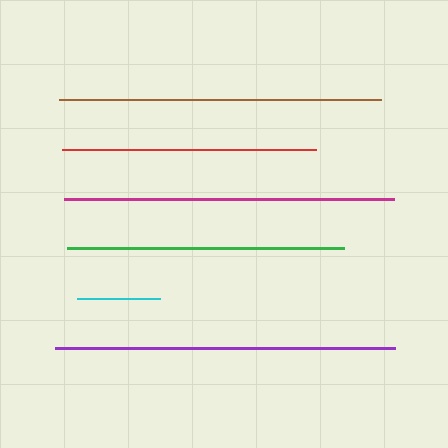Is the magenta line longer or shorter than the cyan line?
The magenta line is longer than the cyan line.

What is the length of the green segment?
The green segment is approximately 277 pixels long.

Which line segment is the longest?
The purple line is the longest at approximately 340 pixels.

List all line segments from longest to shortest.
From longest to shortest: purple, magenta, brown, green, red, cyan.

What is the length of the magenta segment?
The magenta segment is approximately 330 pixels long.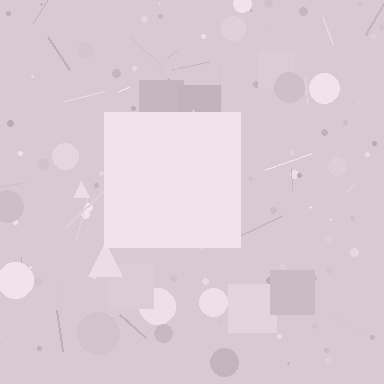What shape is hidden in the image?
A square is hidden in the image.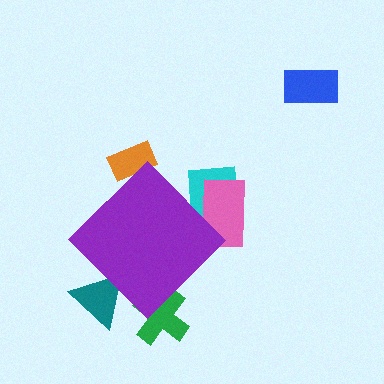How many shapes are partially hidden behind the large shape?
5 shapes are partially hidden.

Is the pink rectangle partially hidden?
Yes, the pink rectangle is partially hidden behind the purple diamond.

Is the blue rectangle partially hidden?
No, the blue rectangle is fully visible.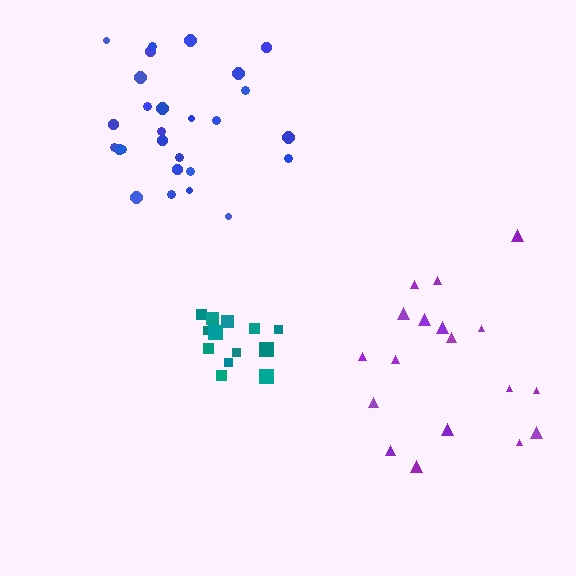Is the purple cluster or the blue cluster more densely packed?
Blue.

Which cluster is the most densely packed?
Teal.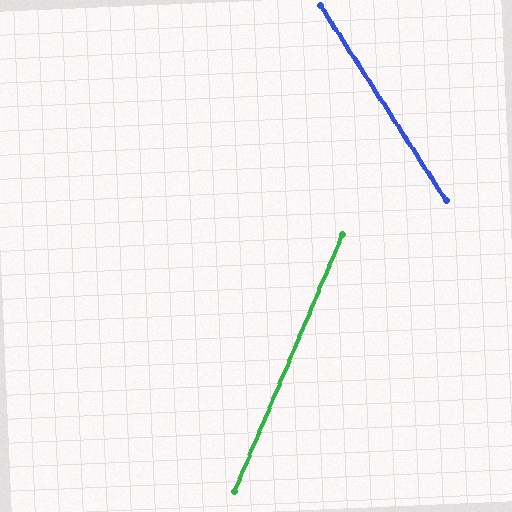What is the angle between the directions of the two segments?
Approximately 56 degrees.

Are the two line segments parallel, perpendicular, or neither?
Neither parallel nor perpendicular — they differ by about 56°.